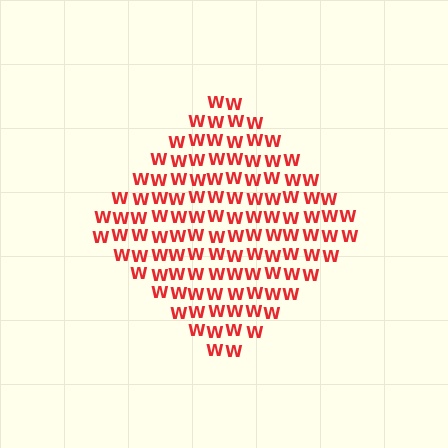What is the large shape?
The large shape is a diamond.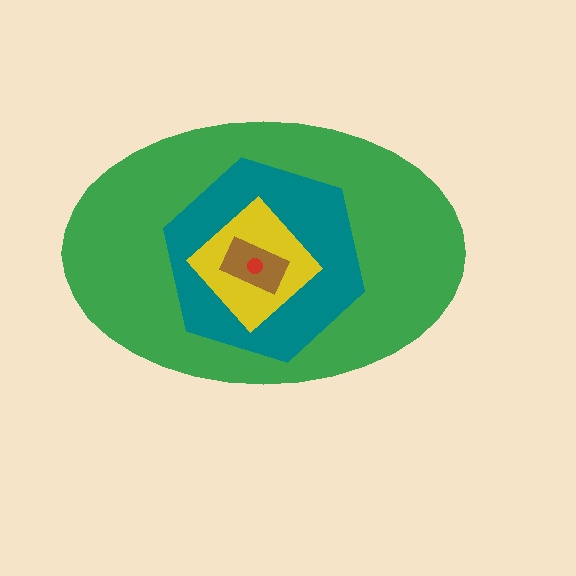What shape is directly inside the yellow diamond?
The brown rectangle.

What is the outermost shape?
The green ellipse.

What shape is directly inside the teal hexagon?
The yellow diamond.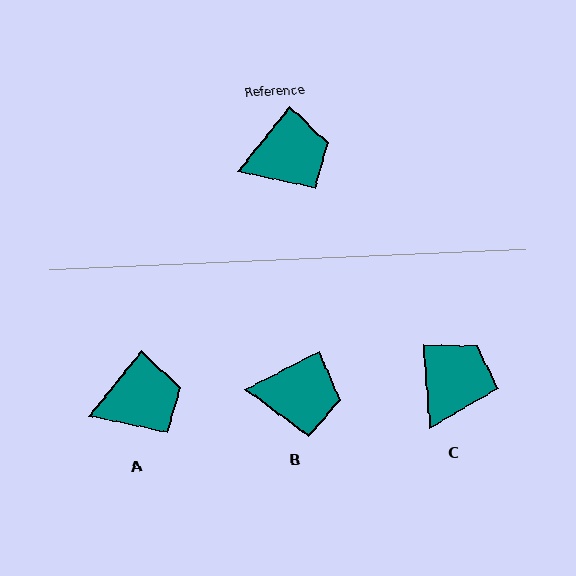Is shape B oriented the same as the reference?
No, it is off by about 25 degrees.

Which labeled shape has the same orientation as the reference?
A.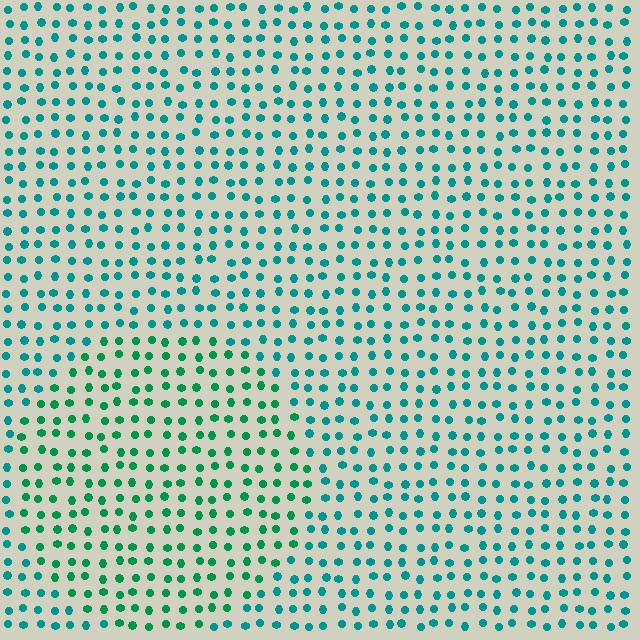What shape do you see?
I see a circle.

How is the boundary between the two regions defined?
The boundary is defined purely by a slight shift in hue (about 29 degrees). Spacing, size, and orientation are identical on both sides.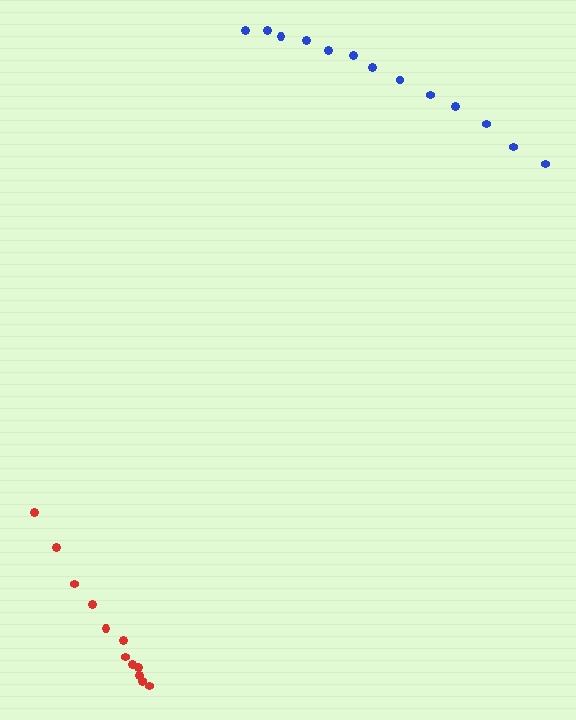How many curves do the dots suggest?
There are 2 distinct paths.